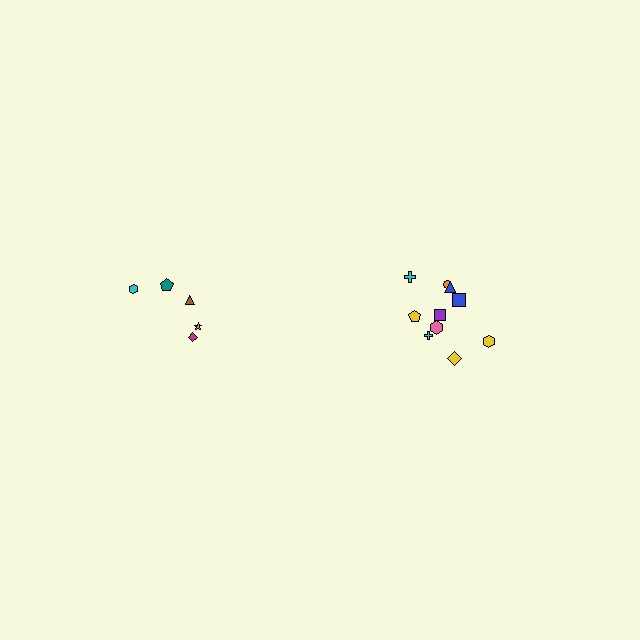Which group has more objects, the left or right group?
The right group.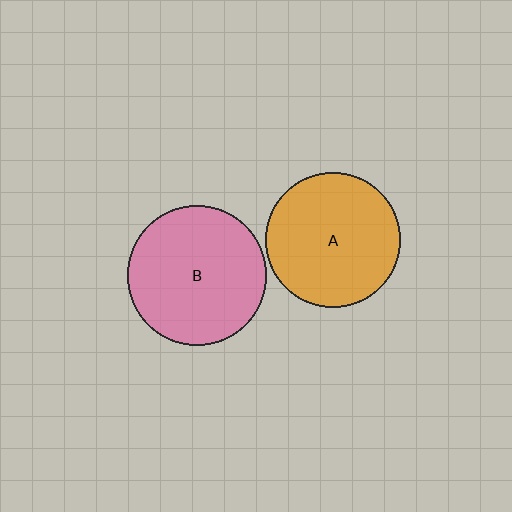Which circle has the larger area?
Circle B (pink).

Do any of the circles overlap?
No, none of the circles overlap.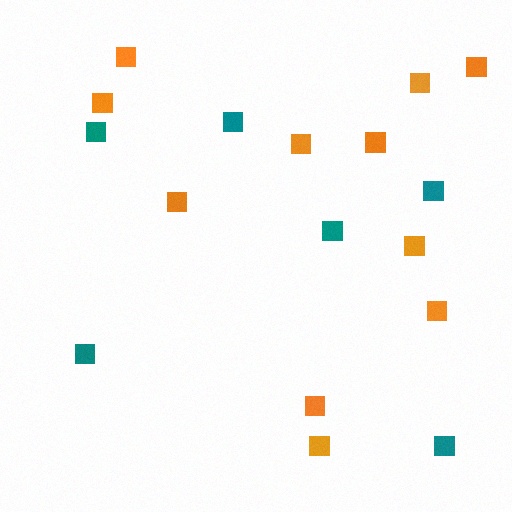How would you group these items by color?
There are 2 groups: one group of teal squares (6) and one group of orange squares (11).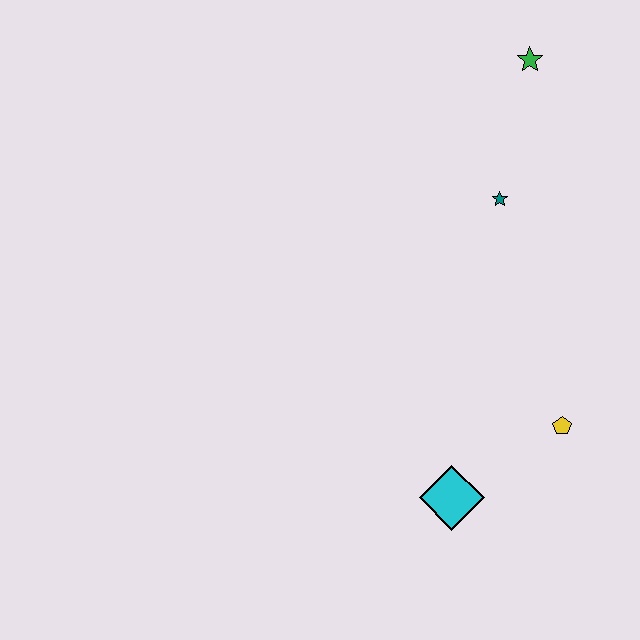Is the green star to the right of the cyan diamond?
Yes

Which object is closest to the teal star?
The green star is closest to the teal star.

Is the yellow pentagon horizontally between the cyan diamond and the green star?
No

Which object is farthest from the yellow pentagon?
The green star is farthest from the yellow pentagon.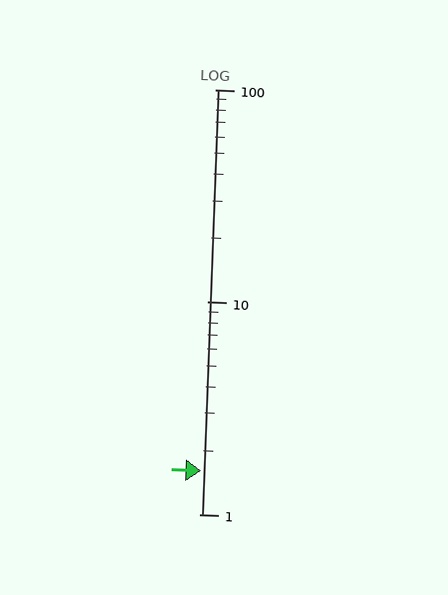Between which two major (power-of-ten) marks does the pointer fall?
The pointer is between 1 and 10.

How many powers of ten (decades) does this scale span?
The scale spans 2 decades, from 1 to 100.